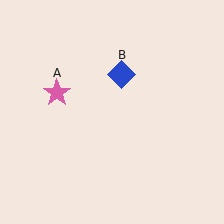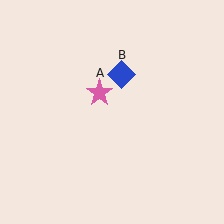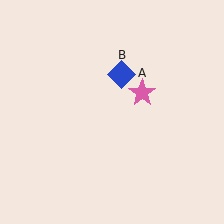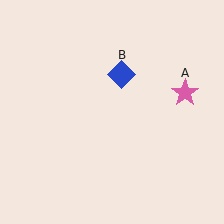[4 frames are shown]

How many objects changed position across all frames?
1 object changed position: pink star (object A).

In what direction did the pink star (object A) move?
The pink star (object A) moved right.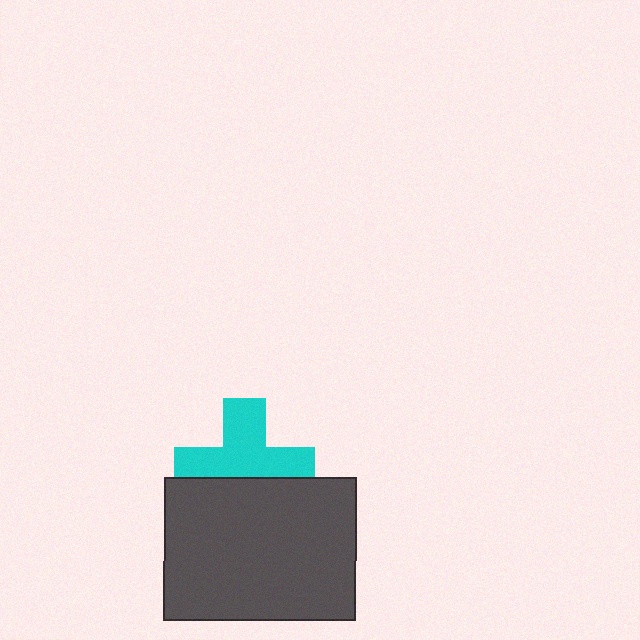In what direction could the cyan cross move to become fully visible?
The cyan cross could move up. That would shift it out from behind the dark gray rectangle entirely.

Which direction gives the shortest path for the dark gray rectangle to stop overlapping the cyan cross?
Moving down gives the shortest separation.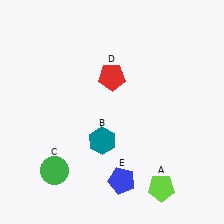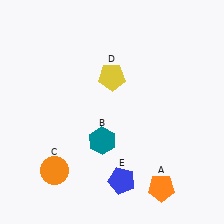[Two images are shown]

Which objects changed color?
A changed from lime to orange. C changed from green to orange. D changed from red to yellow.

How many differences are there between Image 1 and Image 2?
There are 3 differences between the two images.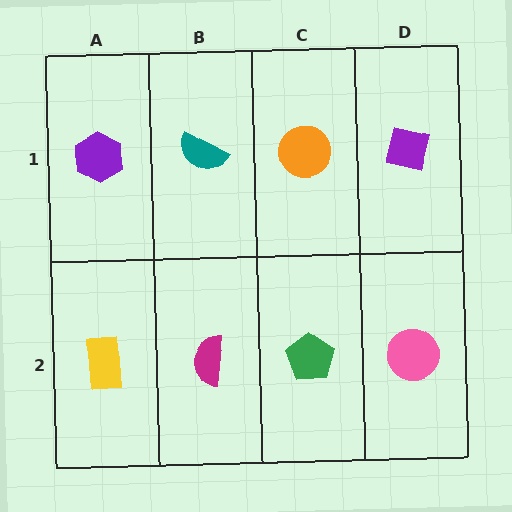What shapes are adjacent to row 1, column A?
A yellow rectangle (row 2, column A), a teal semicircle (row 1, column B).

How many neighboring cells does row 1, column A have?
2.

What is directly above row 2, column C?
An orange circle.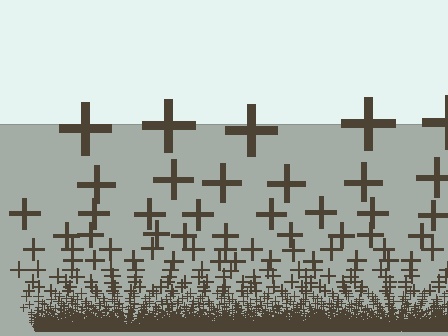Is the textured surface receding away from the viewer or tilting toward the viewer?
The surface appears to tilt toward the viewer. Texture elements get larger and sparser toward the top.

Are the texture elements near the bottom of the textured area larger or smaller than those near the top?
Smaller. The gradient is inverted — elements near the bottom are smaller and denser.